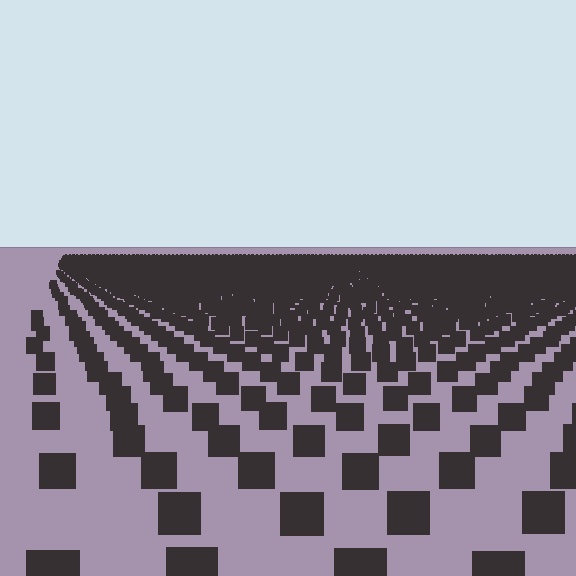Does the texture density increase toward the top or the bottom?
Density increases toward the top.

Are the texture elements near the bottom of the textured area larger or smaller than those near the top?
Larger. Near the bottom, elements are closer to the viewer and appear at a bigger on-screen size.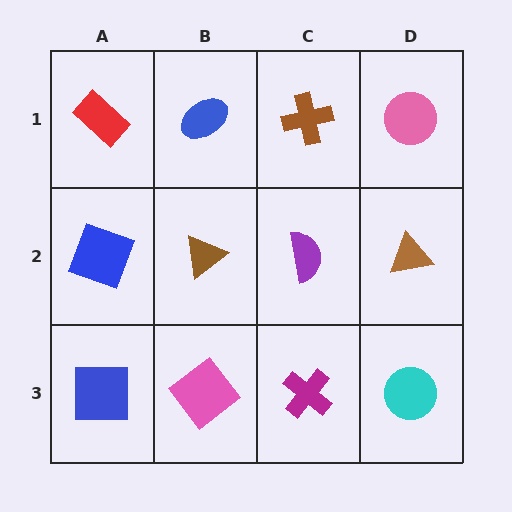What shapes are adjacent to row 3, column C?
A purple semicircle (row 2, column C), a pink diamond (row 3, column B), a cyan circle (row 3, column D).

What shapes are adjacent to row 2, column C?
A brown cross (row 1, column C), a magenta cross (row 3, column C), a brown triangle (row 2, column B), a brown triangle (row 2, column D).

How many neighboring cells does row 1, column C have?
3.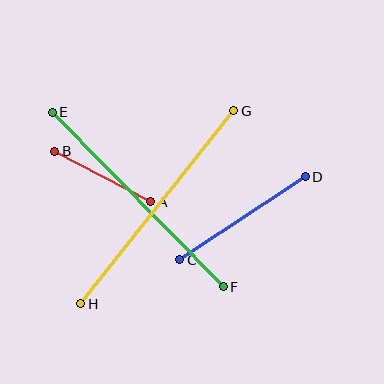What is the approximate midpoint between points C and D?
The midpoint is at approximately (243, 218) pixels.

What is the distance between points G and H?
The distance is approximately 246 pixels.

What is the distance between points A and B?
The distance is approximately 108 pixels.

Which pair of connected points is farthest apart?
Points G and H are farthest apart.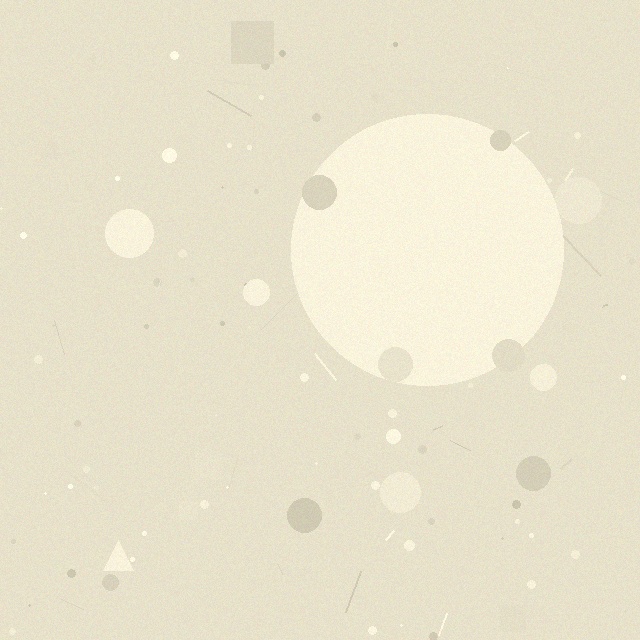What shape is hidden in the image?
A circle is hidden in the image.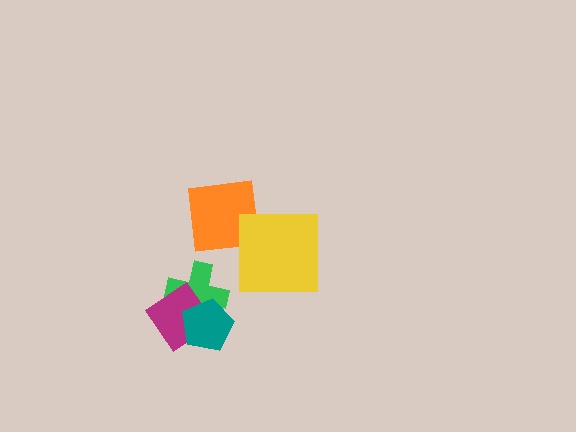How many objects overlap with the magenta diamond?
2 objects overlap with the magenta diamond.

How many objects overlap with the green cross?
2 objects overlap with the green cross.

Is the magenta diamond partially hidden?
Yes, it is partially covered by another shape.